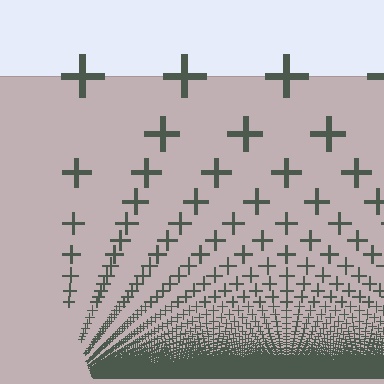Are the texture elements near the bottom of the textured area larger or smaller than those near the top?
Smaller. The gradient is inverted — elements near the bottom are smaller and denser.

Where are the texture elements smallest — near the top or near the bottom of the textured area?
Near the bottom.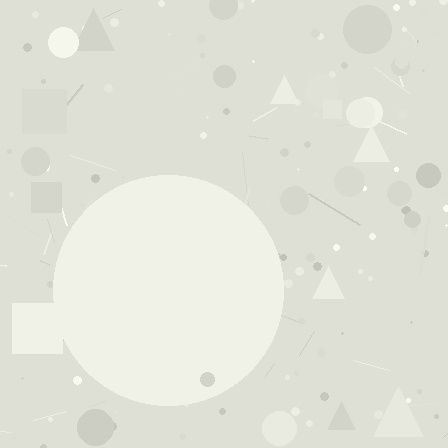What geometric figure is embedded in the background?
A circle is embedded in the background.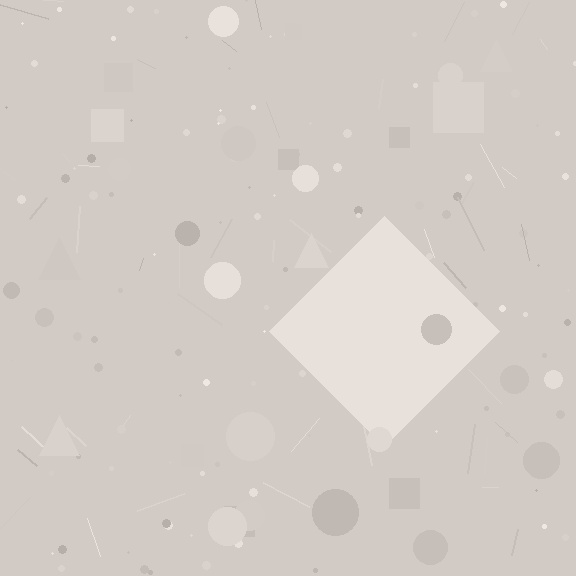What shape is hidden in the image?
A diamond is hidden in the image.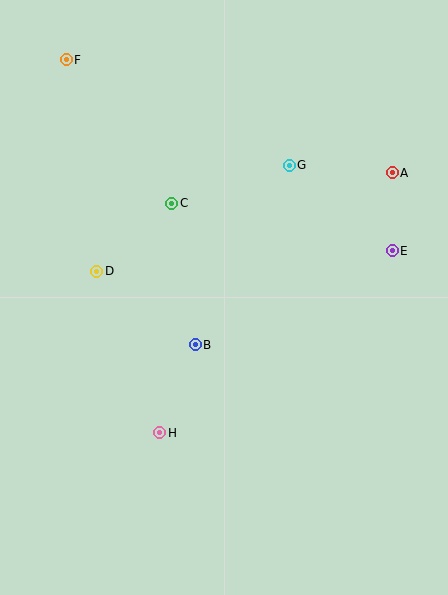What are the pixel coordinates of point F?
Point F is at (66, 60).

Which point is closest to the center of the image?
Point B at (195, 345) is closest to the center.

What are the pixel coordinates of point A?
Point A is at (392, 173).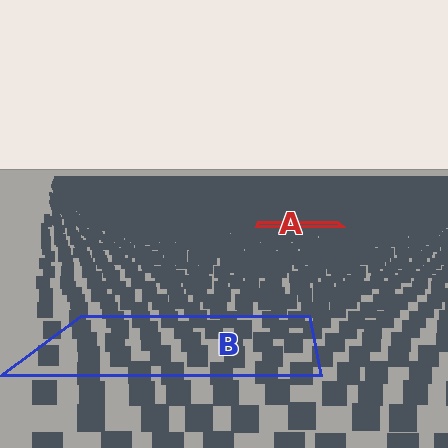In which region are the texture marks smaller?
The texture marks are smaller in region A, because it is farther away.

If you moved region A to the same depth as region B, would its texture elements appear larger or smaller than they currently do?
They would appear larger. At a closer depth, the same texture elements are projected at a bigger on-screen size.